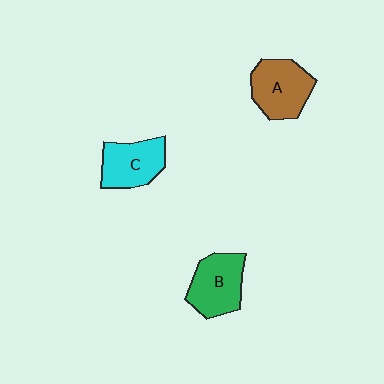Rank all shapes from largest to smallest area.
From largest to smallest: A (brown), B (green), C (cyan).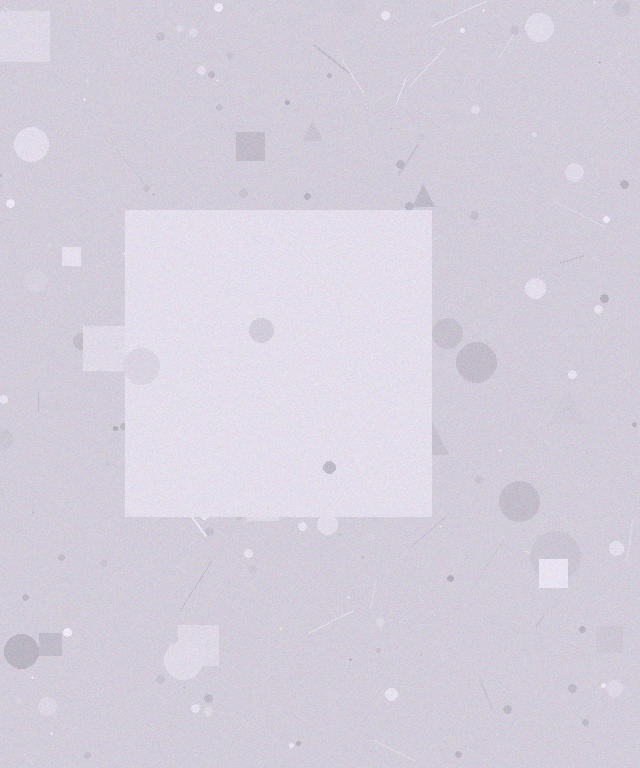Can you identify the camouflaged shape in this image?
The camouflaged shape is a square.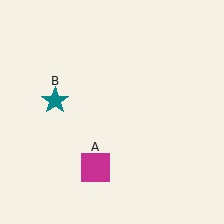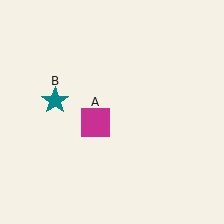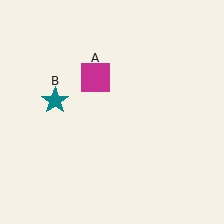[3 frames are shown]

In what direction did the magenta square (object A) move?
The magenta square (object A) moved up.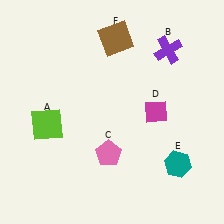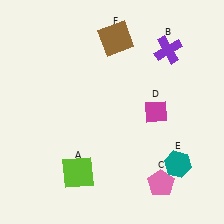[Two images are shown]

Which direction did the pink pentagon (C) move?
The pink pentagon (C) moved right.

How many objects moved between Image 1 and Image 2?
2 objects moved between the two images.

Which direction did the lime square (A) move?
The lime square (A) moved down.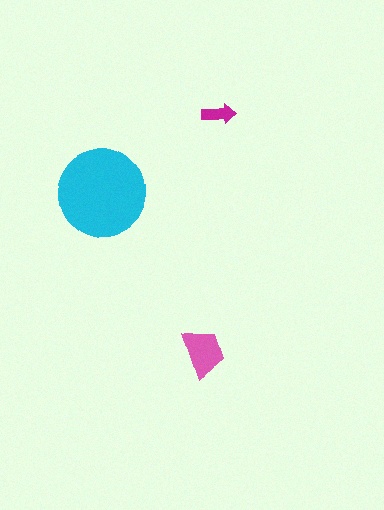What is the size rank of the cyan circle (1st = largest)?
1st.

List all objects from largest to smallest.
The cyan circle, the pink trapezoid, the magenta arrow.